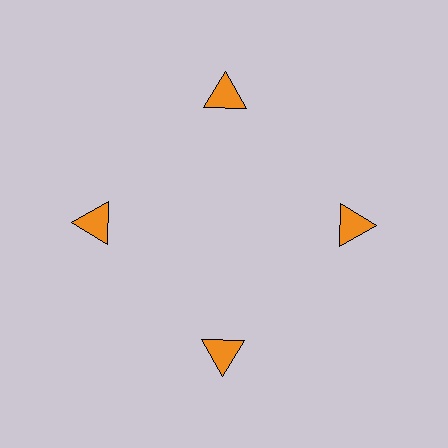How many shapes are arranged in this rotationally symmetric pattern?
There are 4 shapes, arranged in 4 groups of 1.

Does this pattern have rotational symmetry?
Yes, this pattern has 4-fold rotational symmetry. It looks the same after rotating 90 degrees around the center.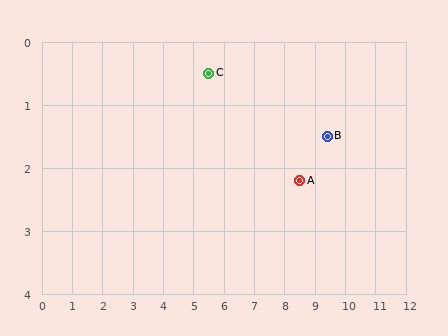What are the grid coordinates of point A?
Point A is at approximately (8.5, 2.2).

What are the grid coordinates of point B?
Point B is at approximately (9.4, 1.5).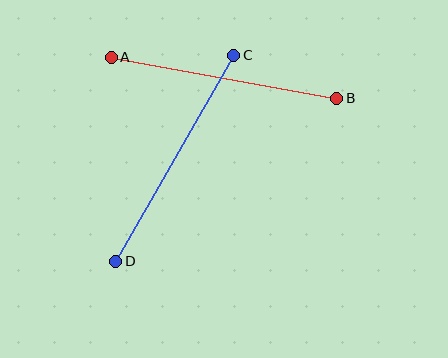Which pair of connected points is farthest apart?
Points C and D are farthest apart.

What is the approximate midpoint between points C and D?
The midpoint is at approximately (175, 158) pixels.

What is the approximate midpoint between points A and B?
The midpoint is at approximately (224, 78) pixels.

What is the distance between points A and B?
The distance is approximately 230 pixels.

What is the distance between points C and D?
The distance is approximately 238 pixels.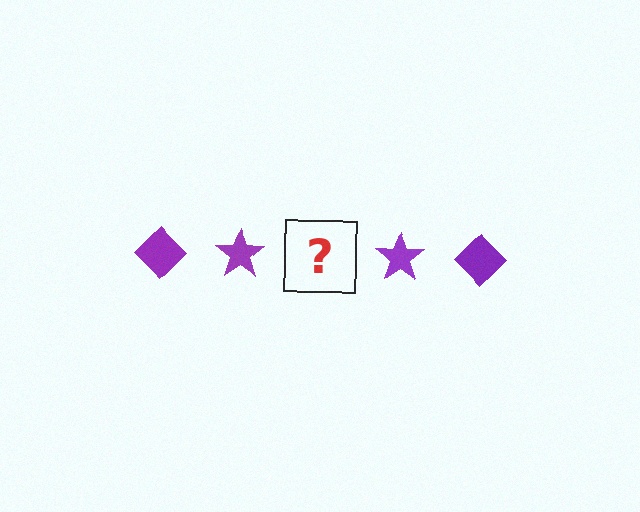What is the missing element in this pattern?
The missing element is a purple diamond.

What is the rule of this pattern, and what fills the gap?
The rule is that the pattern cycles through diamond, star shapes in purple. The gap should be filled with a purple diamond.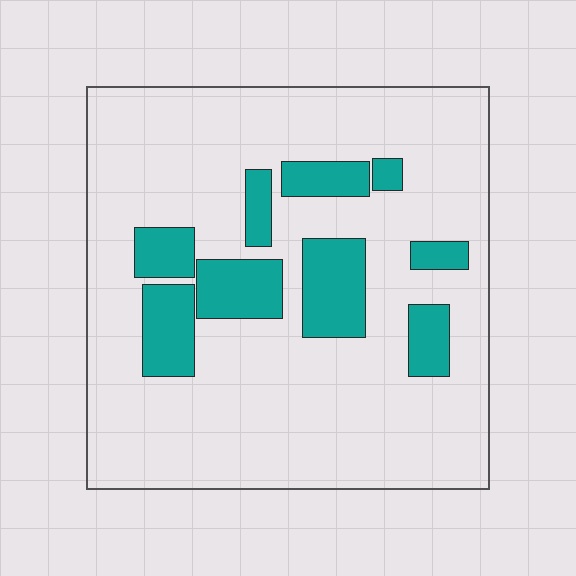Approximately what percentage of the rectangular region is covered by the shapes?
Approximately 20%.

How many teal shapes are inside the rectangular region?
9.